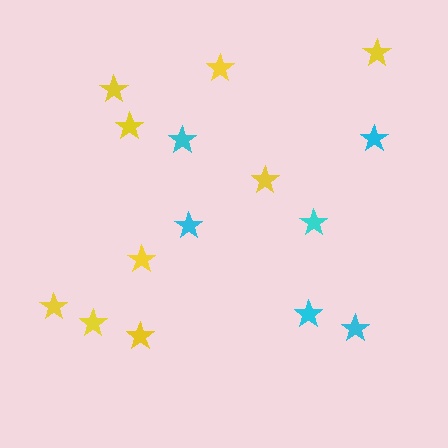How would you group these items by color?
There are 2 groups: one group of yellow stars (9) and one group of cyan stars (6).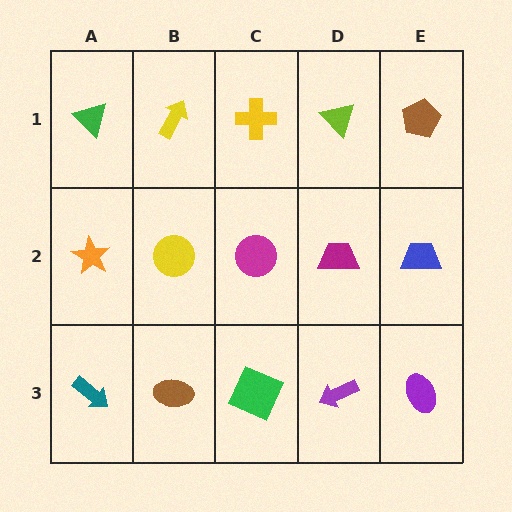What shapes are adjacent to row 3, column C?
A magenta circle (row 2, column C), a brown ellipse (row 3, column B), a purple arrow (row 3, column D).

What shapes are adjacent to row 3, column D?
A magenta trapezoid (row 2, column D), a green square (row 3, column C), a purple ellipse (row 3, column E).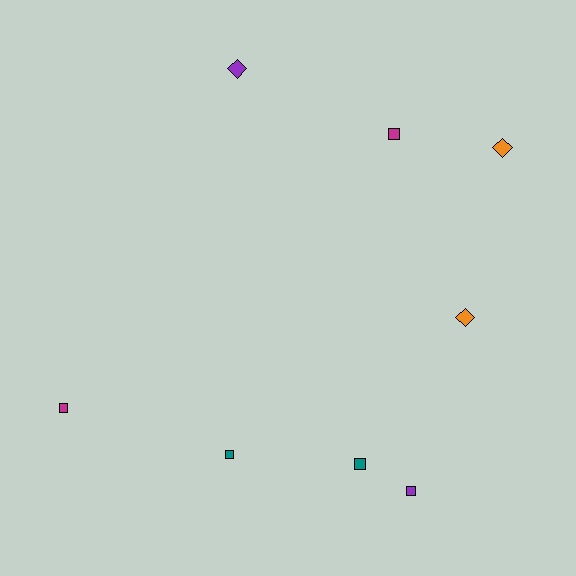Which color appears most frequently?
Orange, with 2 objects.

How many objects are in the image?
There are 8 objects.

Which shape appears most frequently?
Square, with 5 objects.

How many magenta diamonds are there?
There are no magenta diamonds.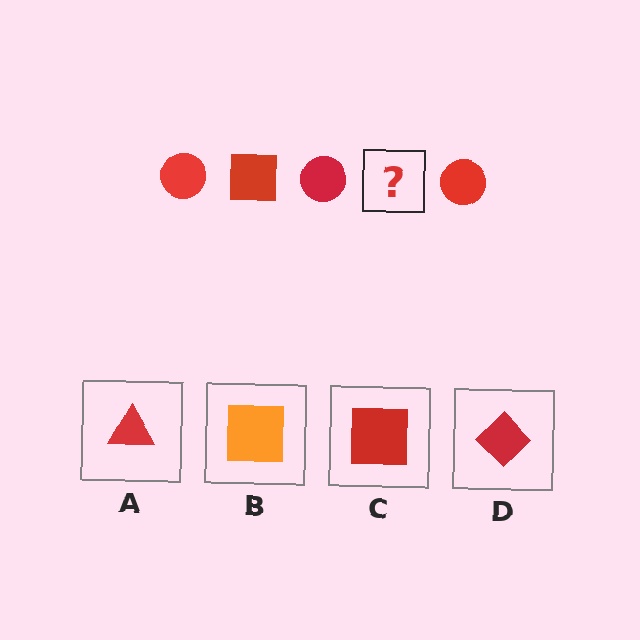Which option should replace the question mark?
Option C.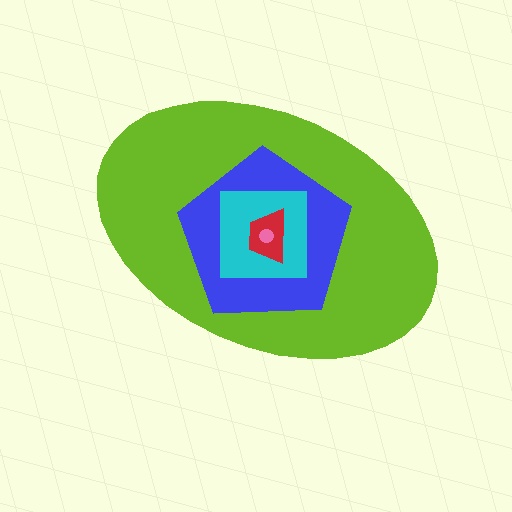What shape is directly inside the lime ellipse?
The blue pentagon.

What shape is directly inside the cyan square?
The red trapezoid.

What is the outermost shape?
The lime ellipse.